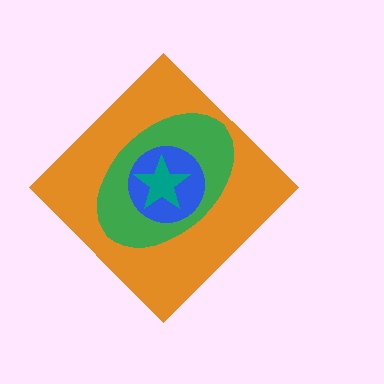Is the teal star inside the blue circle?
Yes.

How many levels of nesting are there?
4.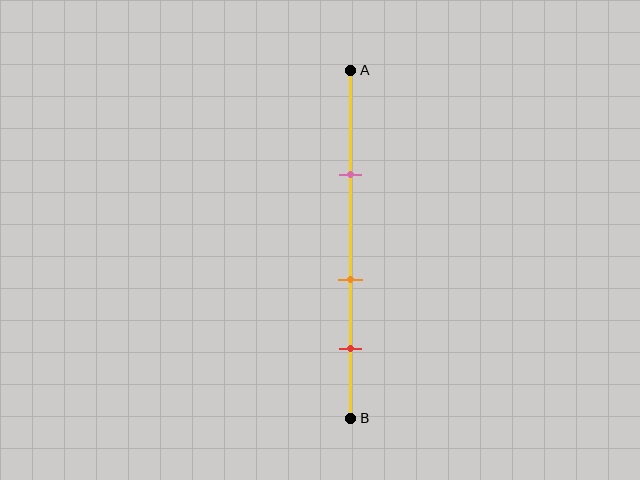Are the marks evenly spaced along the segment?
Yes, the marks are approximately evenly spaced.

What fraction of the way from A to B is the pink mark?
The pink mark is approximately 30% (0.3) of the way from A to B.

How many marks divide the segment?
There are 3 marks dividing the segment.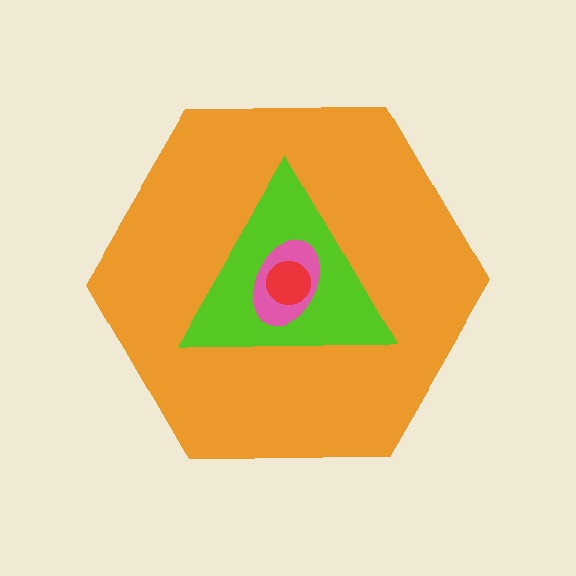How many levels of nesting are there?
4.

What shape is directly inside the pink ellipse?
The red circle.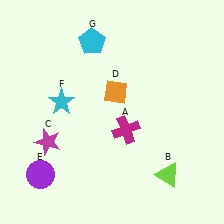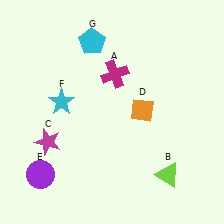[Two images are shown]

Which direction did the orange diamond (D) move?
The orange diamond (D) moved right.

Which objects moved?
The objects that moved are: the magenta cross (A), the orange diamond (D).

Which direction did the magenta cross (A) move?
The magenta cross (A) moved up.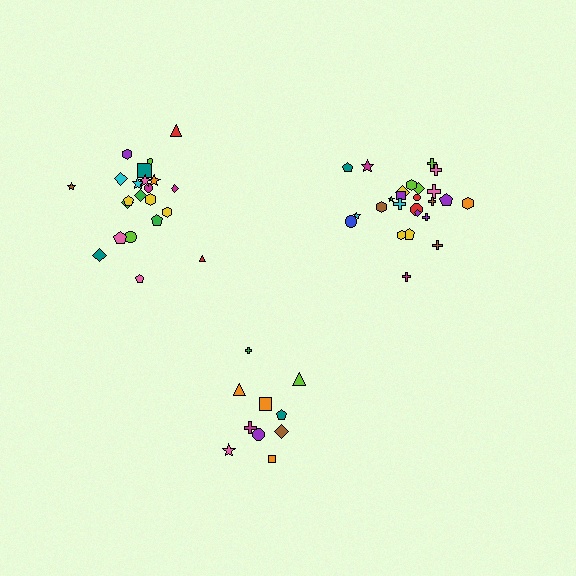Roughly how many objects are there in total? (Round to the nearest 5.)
Roughly 55 objects in total.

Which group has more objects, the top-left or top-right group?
The top-right group.